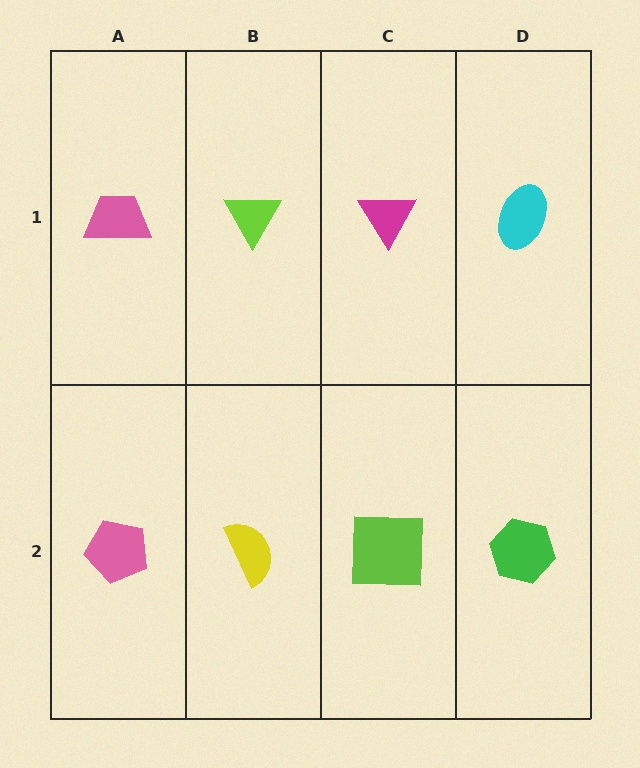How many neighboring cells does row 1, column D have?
2.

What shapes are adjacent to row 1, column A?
A pink pentagon (row 2, column A), a lime triangle (row 1, column B).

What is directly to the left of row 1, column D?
A magenta triangle.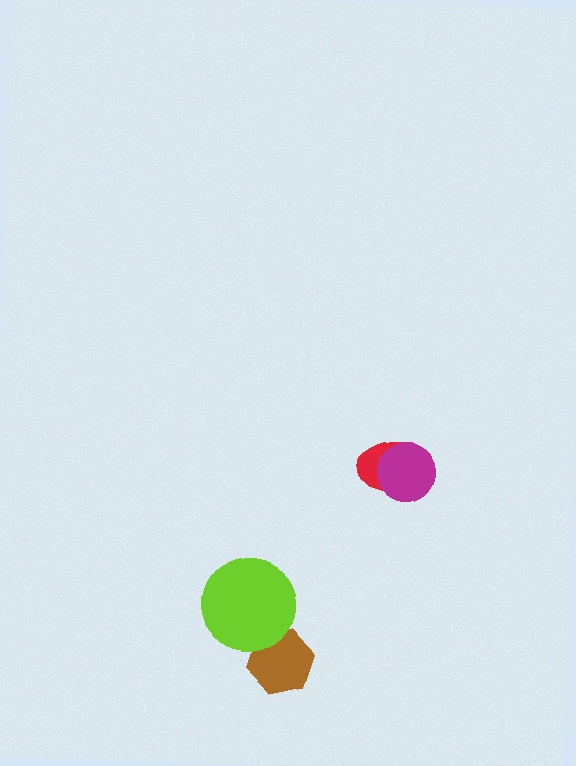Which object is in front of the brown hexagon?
The lime circle is in front of the brown hexagon.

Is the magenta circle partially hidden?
No, no other shape covers it.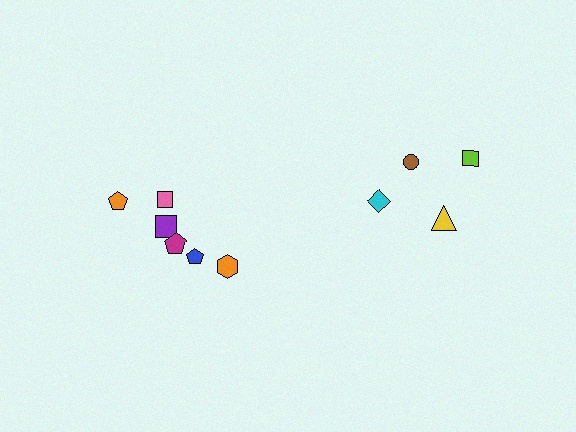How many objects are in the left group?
There are 6 objects.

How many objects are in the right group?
There are 4 objects.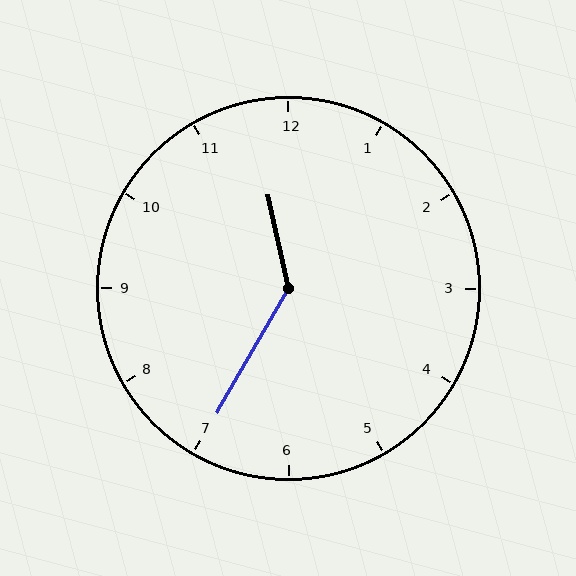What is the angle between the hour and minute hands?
Approximately 138 degrees.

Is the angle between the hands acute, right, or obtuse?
It is obtuse.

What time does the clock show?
11:35.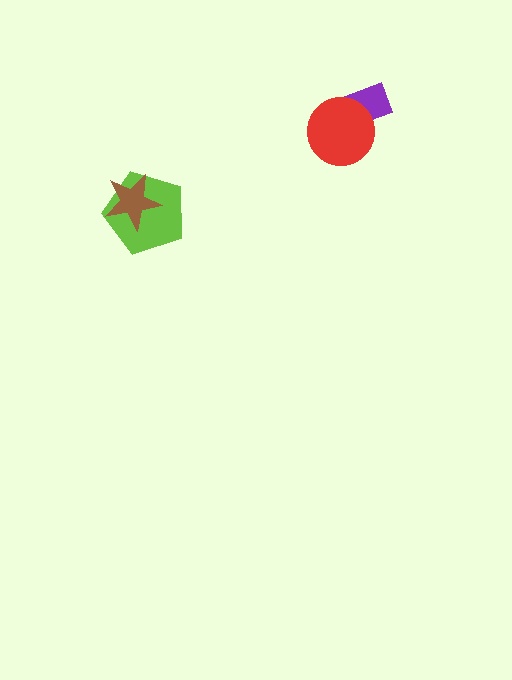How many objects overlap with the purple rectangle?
1 object overlaps with the purple rectangle.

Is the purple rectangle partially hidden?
Yes, it is partially covered by another shape.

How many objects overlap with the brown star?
1 object overlaps with the brown star.